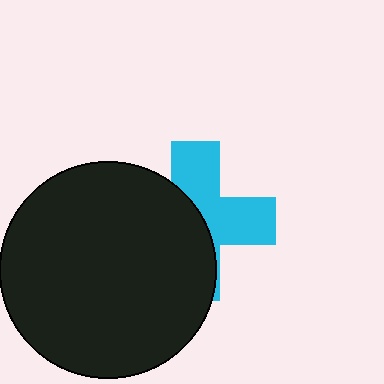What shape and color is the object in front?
The object in front is a black circle.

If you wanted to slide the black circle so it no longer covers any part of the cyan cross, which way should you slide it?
Slide it left — that is the most direct way to separate the two shapes.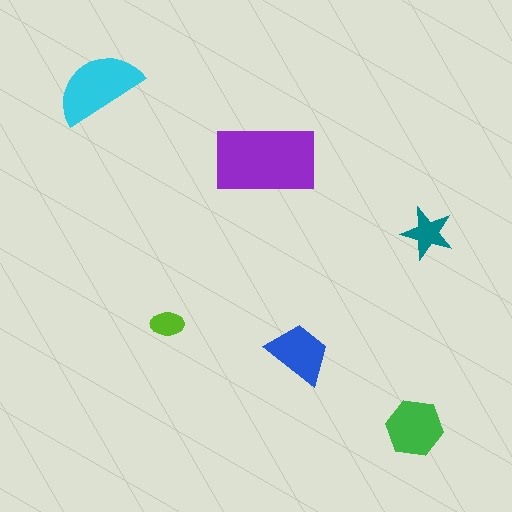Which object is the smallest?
The lime ellipse.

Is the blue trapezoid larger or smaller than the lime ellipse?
Larger.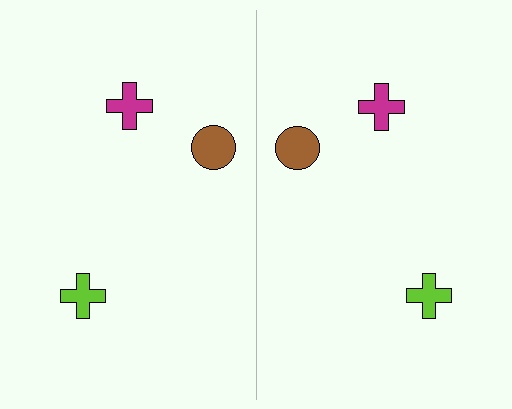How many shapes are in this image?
There are 6 shapes in this image.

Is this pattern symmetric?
Yes, this pattern has bilateral (reflection) symmetry.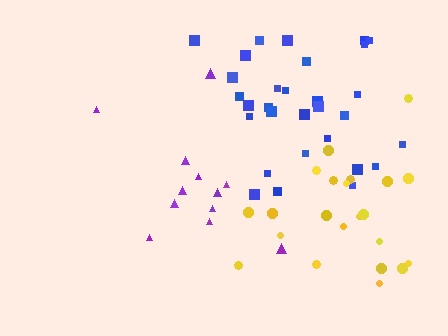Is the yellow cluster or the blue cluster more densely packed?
Blue.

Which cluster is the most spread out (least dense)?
Purple.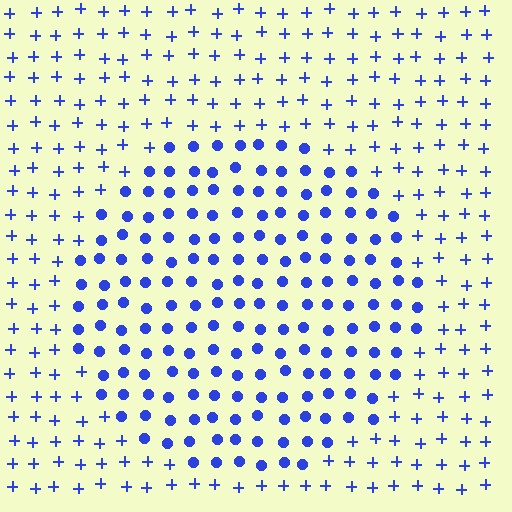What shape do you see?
I see a circle.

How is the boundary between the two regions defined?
The boundary is defined by a change in element shape: circles inside vs. plus signs outside. All elements share the same color and spacing.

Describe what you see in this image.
The image is filled with small blue elements arranged in a uniform grid. A circle-shaped region contains circles, while the surrounding area contains plus signs. The boundary is defined purely by the change in element shape.